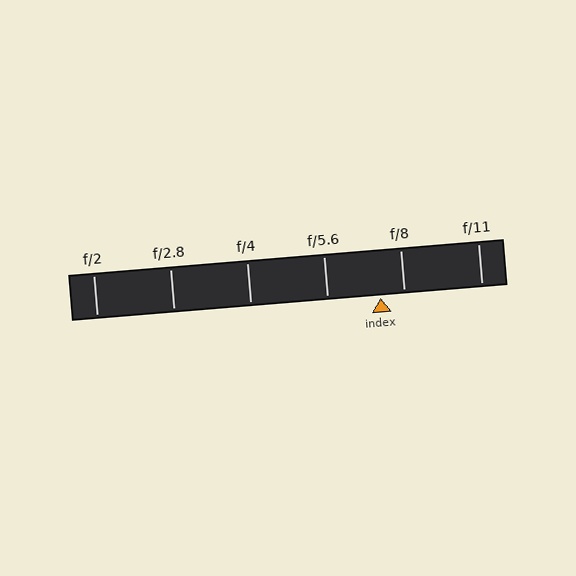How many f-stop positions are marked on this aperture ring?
There are 6 f-stop positions marked.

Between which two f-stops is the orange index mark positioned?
The index mark is between f/5.6 and f/8.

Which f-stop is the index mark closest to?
The index mark is closest to f/8.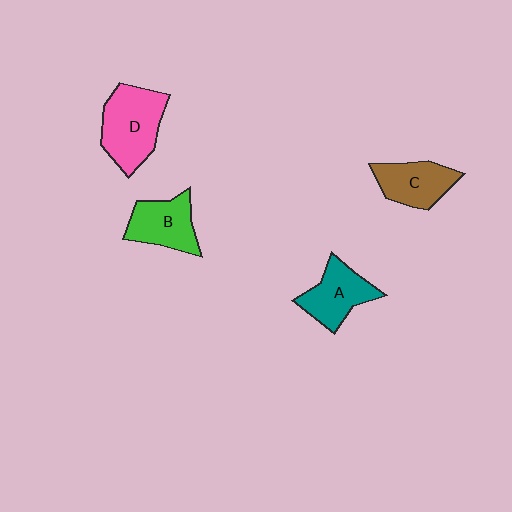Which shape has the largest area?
Shape D (pink).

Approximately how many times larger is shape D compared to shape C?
Approximately 1.4 times.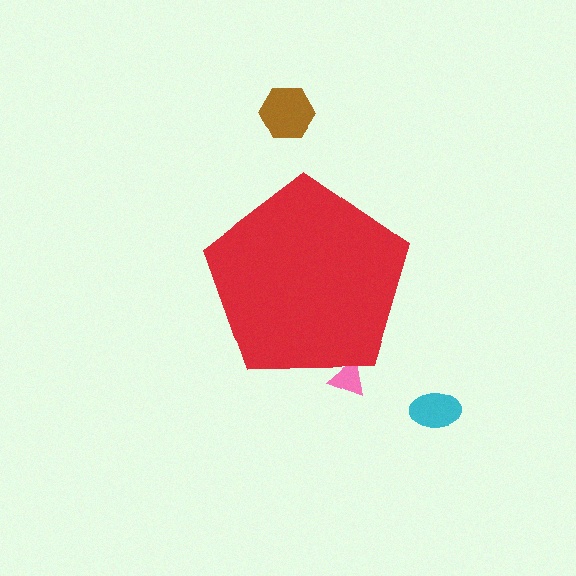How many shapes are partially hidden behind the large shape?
1 shape is partially hidden.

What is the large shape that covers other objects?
A red pentagon.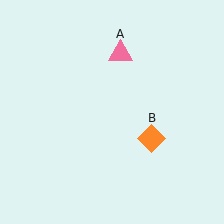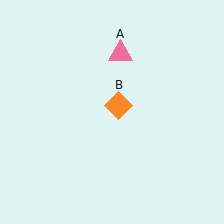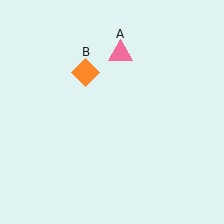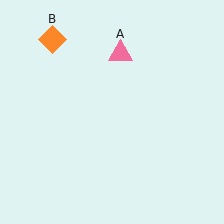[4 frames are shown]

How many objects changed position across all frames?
1 object changed position: orange diamond (object B).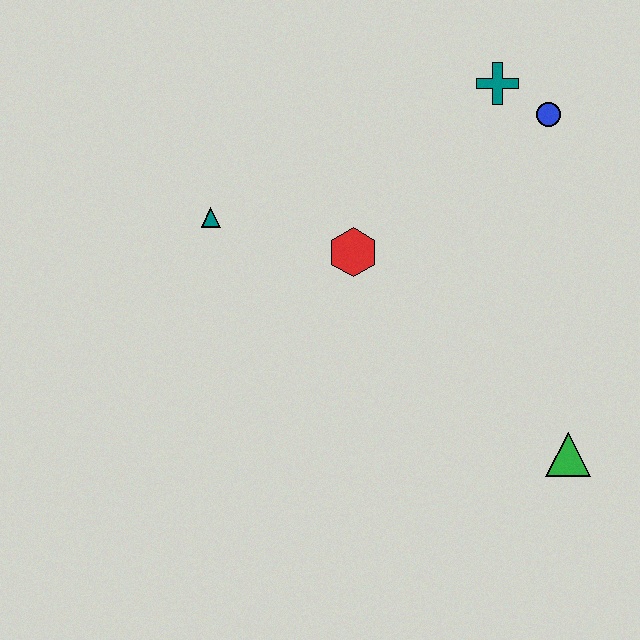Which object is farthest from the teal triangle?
The green triangle is farthest from the teal triangle.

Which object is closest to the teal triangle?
The red hexagon is closest to the teal triangle.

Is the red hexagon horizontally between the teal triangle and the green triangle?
Yes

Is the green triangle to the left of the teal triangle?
No